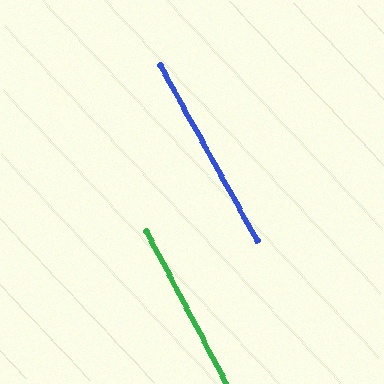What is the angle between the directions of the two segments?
Approximately 1 degree.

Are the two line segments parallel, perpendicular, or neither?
Parallel — their directions differ by only 1.1°.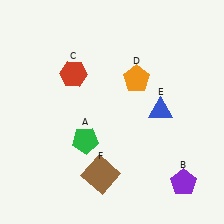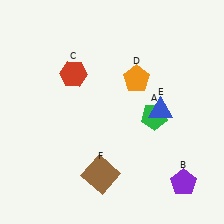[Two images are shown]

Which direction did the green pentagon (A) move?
The green pentagon (A) moved right.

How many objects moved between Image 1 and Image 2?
1 object moved between the two images.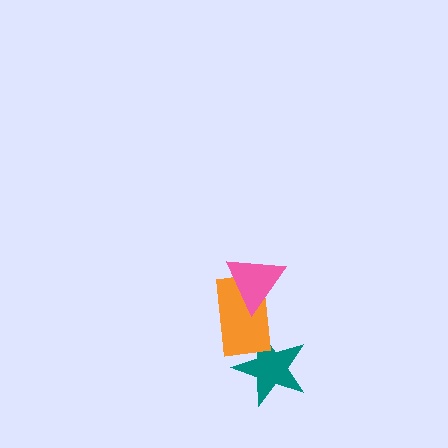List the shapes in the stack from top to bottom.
From top to bottom: the pink triangle, the orange rectangle, the teal star.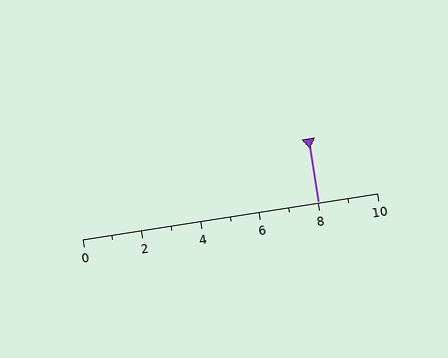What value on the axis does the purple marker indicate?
The marker indicates approximately 8.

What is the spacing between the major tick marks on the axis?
The major ticks are spaced 2 apart.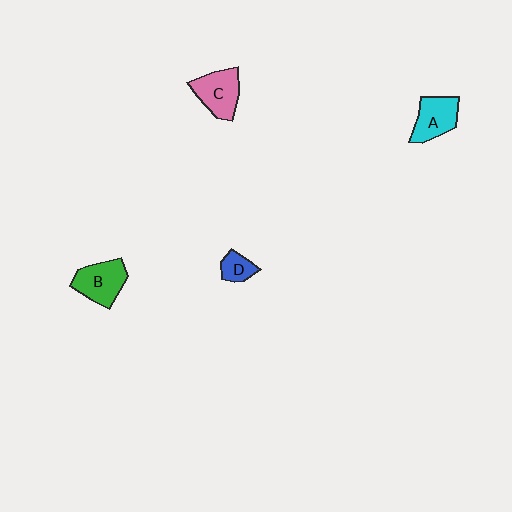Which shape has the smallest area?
Shape D (blue).